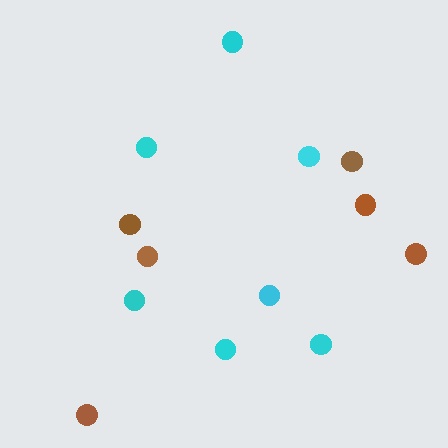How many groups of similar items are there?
There are 2 groups: one group of brown circles (6) and one group of cyan circles (7).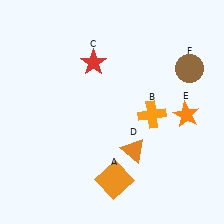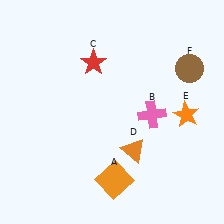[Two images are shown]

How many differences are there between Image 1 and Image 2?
There is 1 difference between the two images.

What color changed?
The cross (B) changed from orange in Image 1 to pink in Image 2.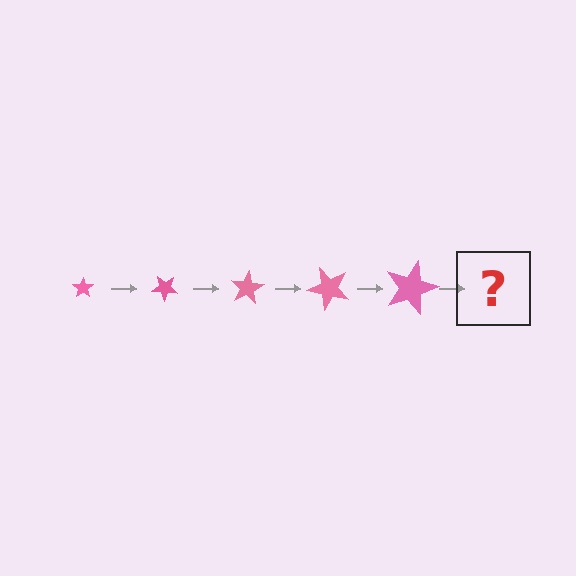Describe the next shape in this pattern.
It should be a star, larger than the previous one and rotated 200 degrees from the start.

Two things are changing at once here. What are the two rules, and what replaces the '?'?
The two rules are that the star grows larger each step and it rotates 40 degrees each step. The '?' should be a star, larger than the previous one and rotated 200 degrees from the start.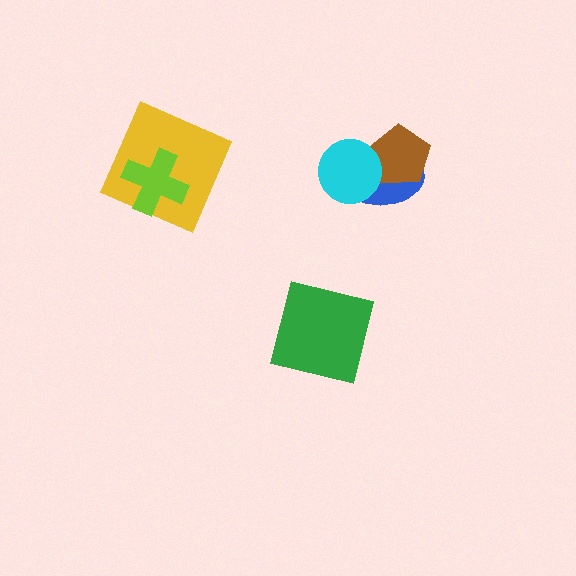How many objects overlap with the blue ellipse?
2 objects overlap with the blue ellipse.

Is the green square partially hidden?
No, no other shape covers it.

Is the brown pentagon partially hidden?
Yes, it is partially covered by another shape.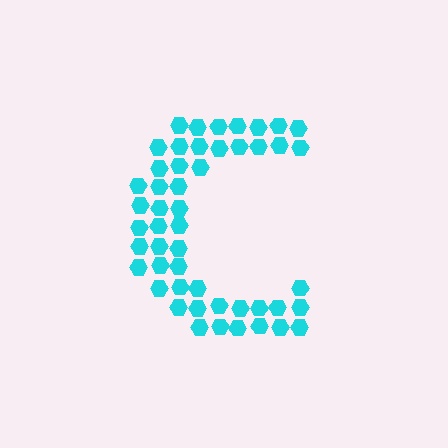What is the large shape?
The large shape is the letter C.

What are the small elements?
The small elements are hexagons.